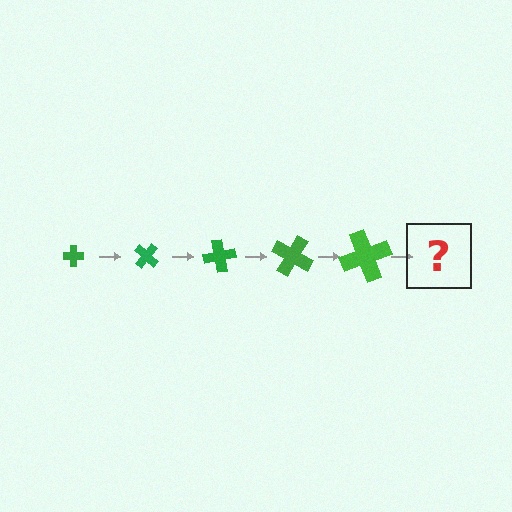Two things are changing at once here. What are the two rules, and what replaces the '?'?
The two rules are that the cross grows larger each step and it rotates 40 degrees each step. The '?' should be a cross, larger than the previous one and rotated 200 degrees from the start.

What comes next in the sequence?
The next element should be a cross, larger than the previous one and rotated 200 degrees from the start.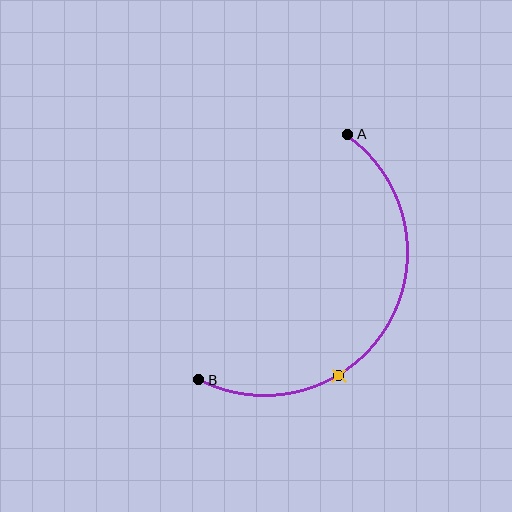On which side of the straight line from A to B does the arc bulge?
The arc bulges to the right of the straight line connecting A and B.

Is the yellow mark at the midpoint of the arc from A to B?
No. The yellow mark lies on the arc but is closer to endpoint B. The arc midpoint would be at the point on the curve equidistant along the arc from both A and B.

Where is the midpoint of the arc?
The arc midpoint is the point on the curve farthest from the straight line joining A and B. It sits to the right of that line.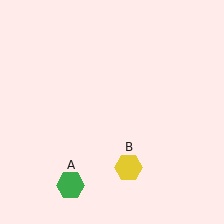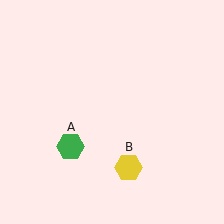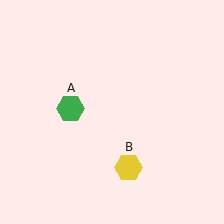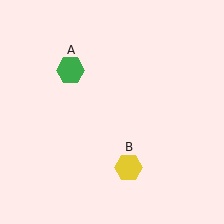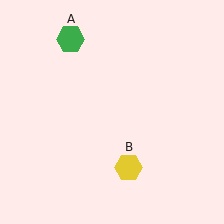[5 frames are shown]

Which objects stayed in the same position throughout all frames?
Yellow hexagon (object B) remained stationary.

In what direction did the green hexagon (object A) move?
The green hexagon (object A) moved up.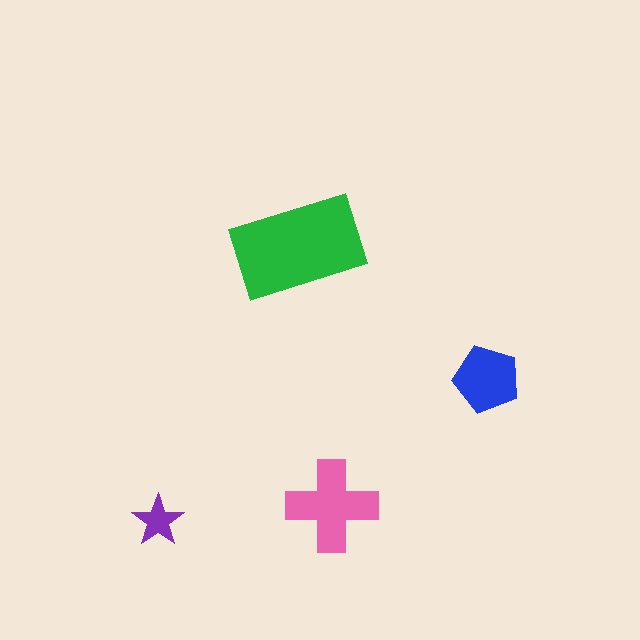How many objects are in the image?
There are 4 objects in the image.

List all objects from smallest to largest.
The purple star, the blue pentagon, the pink cross, the green rectangle.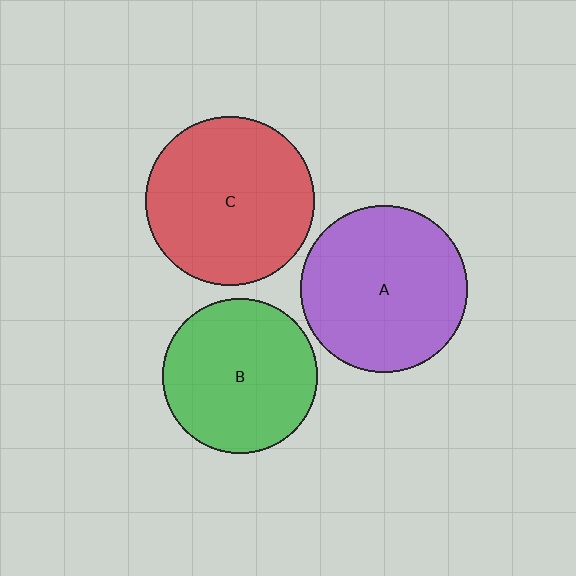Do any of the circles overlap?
No, none of the circles overlap.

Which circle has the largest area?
Circle C (red).